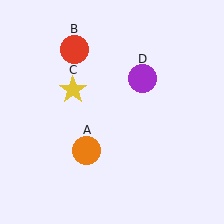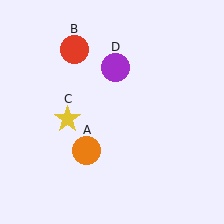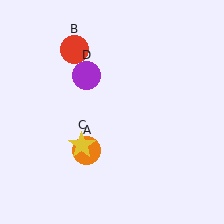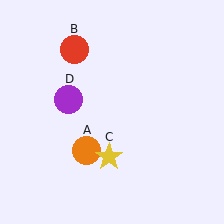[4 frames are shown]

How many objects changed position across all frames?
2 objects changed position: yellow star (object C), purple circle (object D).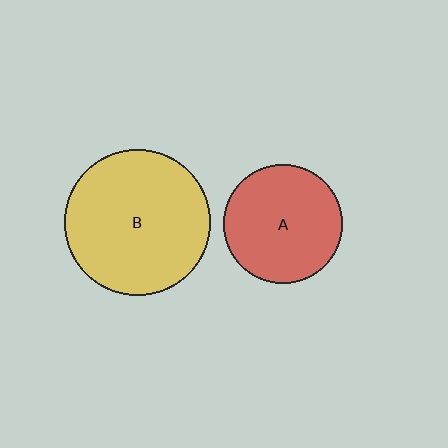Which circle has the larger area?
Circle B (yellow).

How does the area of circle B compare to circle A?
Approximately 1.5 times.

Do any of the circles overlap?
No, none of the circles overlap.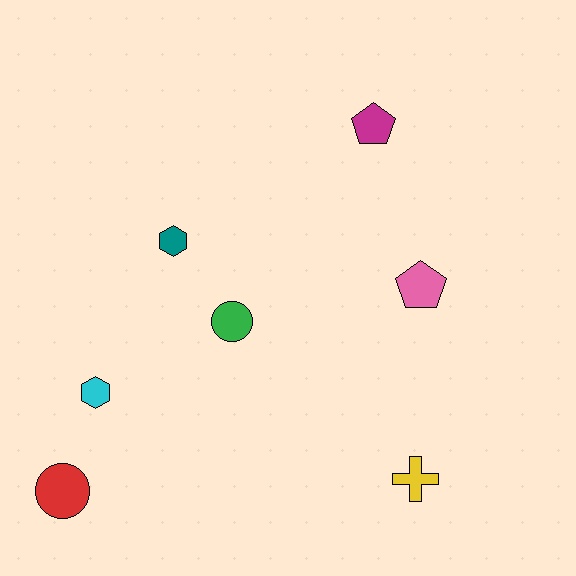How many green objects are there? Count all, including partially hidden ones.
There is 1 green object.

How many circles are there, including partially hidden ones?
There are 2 circles.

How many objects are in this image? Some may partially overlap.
There are 7 objects.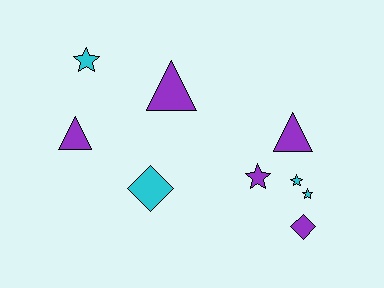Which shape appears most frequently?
Star, with 4 objects.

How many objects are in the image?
There are 9 objects.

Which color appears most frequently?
Purple, with 5 objects.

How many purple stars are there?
There is 1 purple star.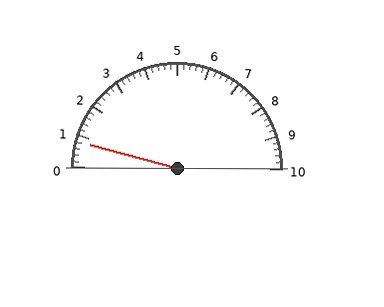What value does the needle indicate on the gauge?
The needle indicates approximately 0.8.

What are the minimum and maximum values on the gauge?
The gauge ranges from 0 to 10.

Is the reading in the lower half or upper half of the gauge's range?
The reading is in the lower half of the range (0 to 10).